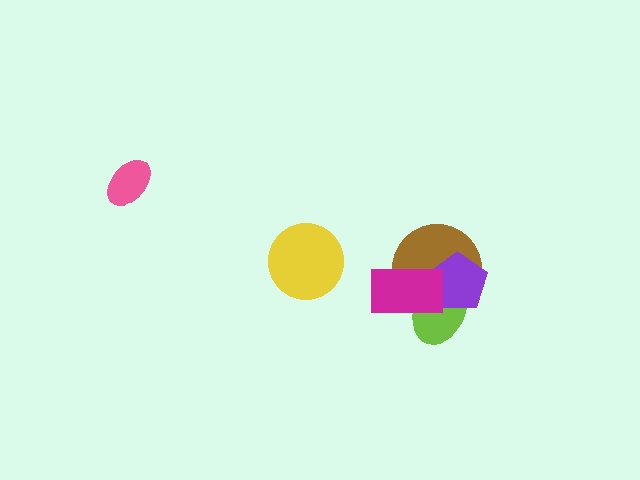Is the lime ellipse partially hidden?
Yes, it is partially covered by another shape.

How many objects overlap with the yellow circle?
0 objects overlap with the yellow circle.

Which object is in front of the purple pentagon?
The magenta rectangle is in front of the purple pentagon.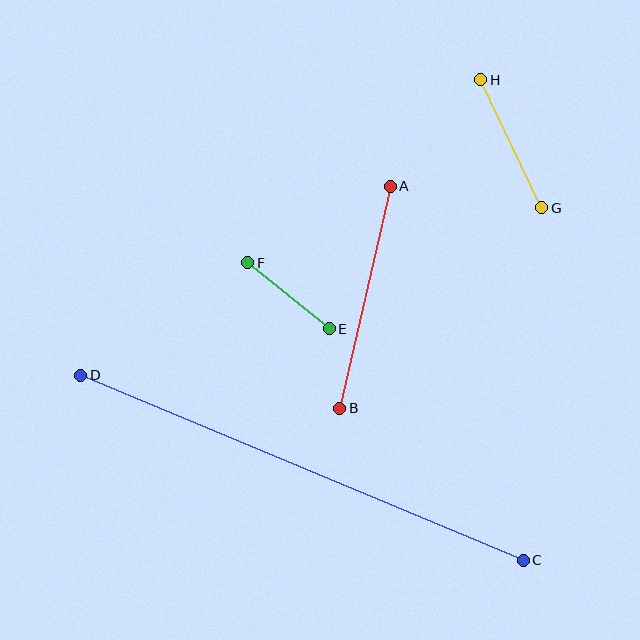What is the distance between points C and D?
The distance is approximately 479 pixels.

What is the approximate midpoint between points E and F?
The midpoint is at approximately (288, 296) pixels.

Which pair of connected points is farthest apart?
Points C and D are farthest apart.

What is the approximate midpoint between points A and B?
The midpoint is at approximately (365, 297) pixels.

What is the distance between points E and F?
The distance is approximately 105 pixels.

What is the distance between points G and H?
The distance is approximately 142 pixels.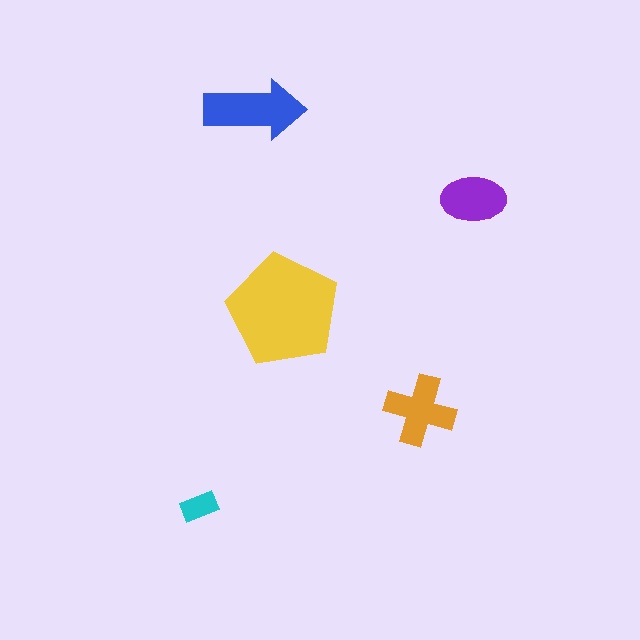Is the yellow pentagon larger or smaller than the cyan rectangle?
Larger.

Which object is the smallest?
The cyan rectangle.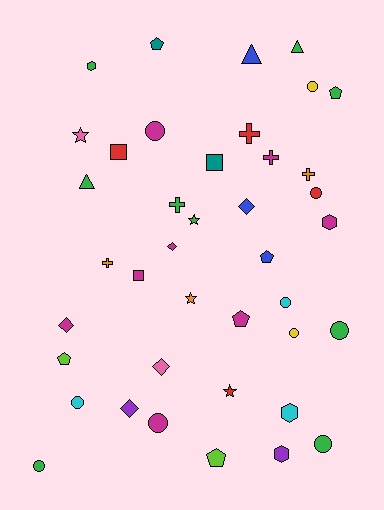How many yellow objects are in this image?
There are 2 yellow objects.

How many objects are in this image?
There are 40 objects.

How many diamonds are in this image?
There are 5 diamonds.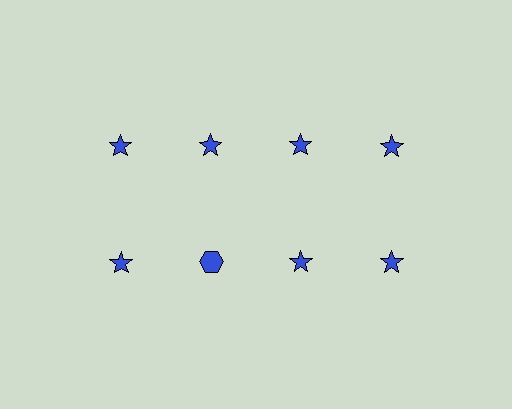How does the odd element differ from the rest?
It has a different shape: hexagon instead of star.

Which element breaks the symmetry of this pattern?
The blue hexagon in the second row, second from left column breaks the symmetry. All other shapes are blue stars.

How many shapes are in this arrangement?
There are 8 shapes arranged in a grid pattern.